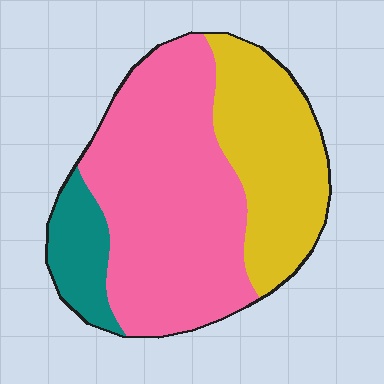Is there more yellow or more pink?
Pink.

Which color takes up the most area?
Pink, at roughly 55%.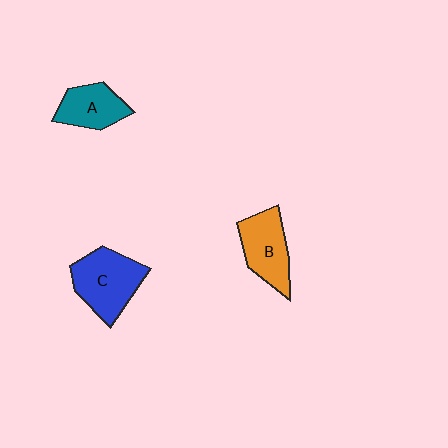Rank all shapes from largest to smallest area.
From largest to smallest: C (blue), B (orange), A (teal).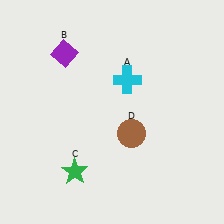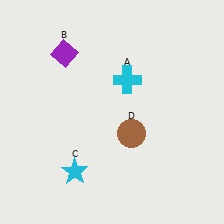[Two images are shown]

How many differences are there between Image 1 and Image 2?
There is 1 difference between the two images.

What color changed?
The star (C) changed from green in Image 1 to cyan in Image 2.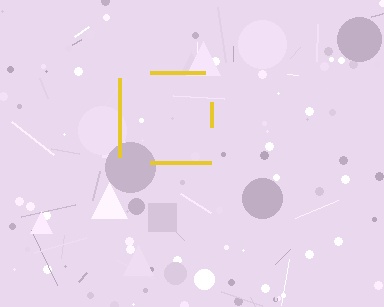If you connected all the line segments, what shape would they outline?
They would outline a square.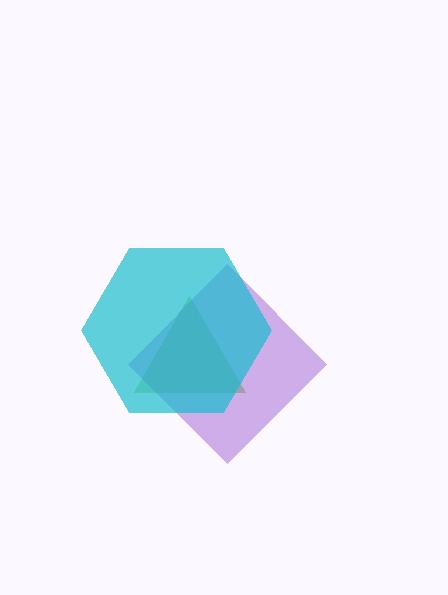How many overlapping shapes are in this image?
There are 3 overlapping shapes in the image.